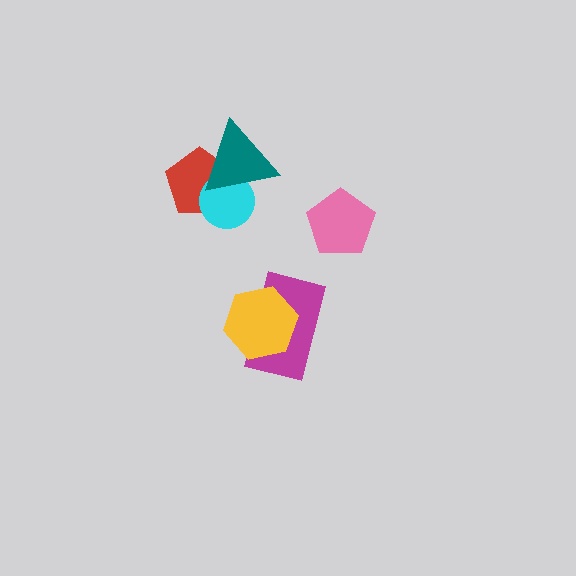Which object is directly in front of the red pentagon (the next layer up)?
The cyan circle is directly in front of the red pentagon.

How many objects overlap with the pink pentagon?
0 objects overlap with the pink pentagon.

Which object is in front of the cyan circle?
The teal triangle is in front of the cyan circle.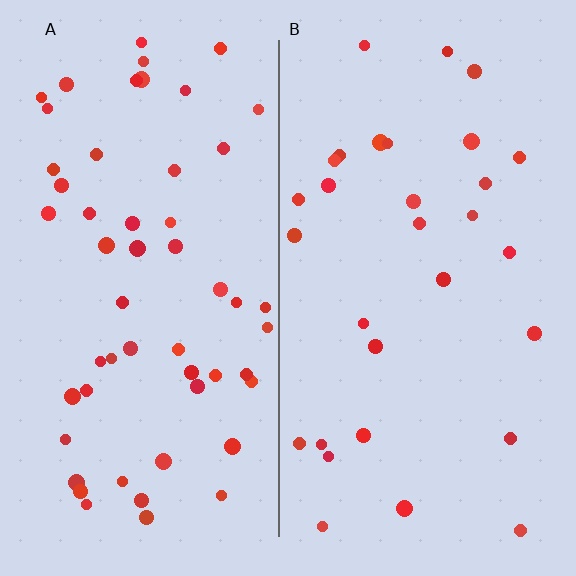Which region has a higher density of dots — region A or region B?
A (the left).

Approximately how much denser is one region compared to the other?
Approximately 1.8× — region A over region B.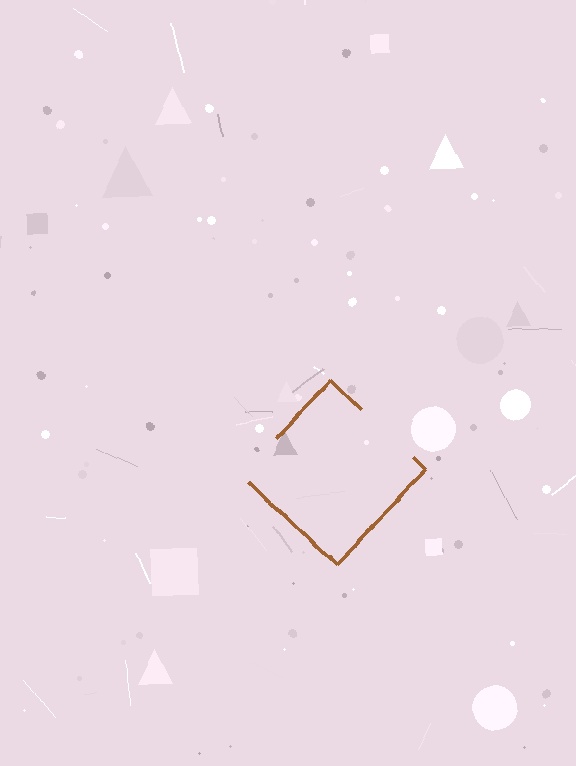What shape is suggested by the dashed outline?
The dashed outline suggests a diamond.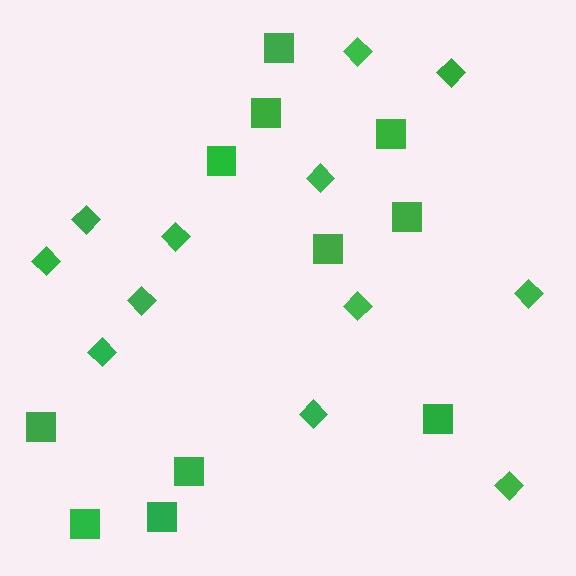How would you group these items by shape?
There are 2 groups: one group of diamonds (12) and one group of squares (11).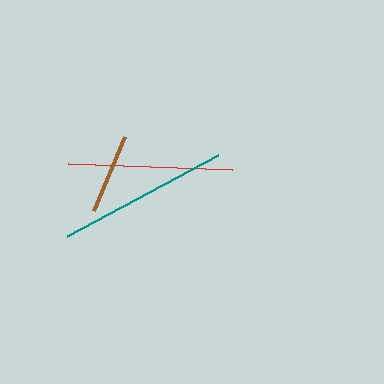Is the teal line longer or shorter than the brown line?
The teal line is longer than the brown line.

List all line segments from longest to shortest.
From longest to shortest: teal, red, brown.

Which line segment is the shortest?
The brown line is the shortest at approximately 81 pixels.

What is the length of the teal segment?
The teal segment is approximately 171 pixels long.